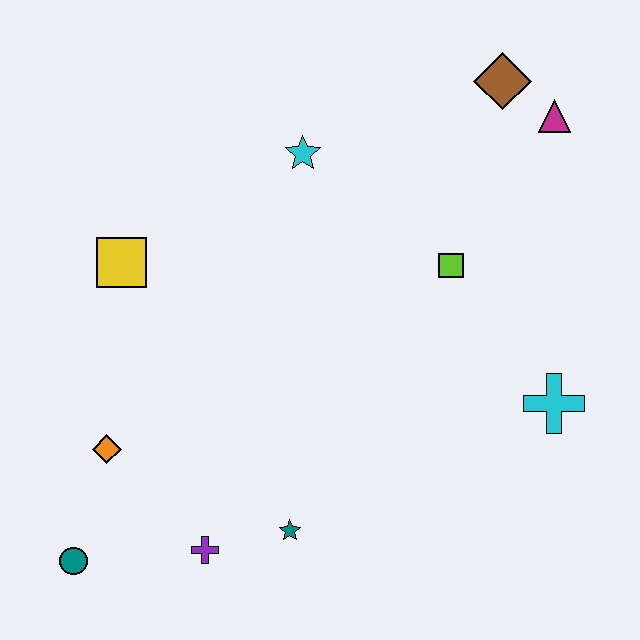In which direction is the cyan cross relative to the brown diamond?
The cyan cross is below the brown diamond.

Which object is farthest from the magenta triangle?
The teal circle is farthest from the magenta triangle.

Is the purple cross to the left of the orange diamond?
No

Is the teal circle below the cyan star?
Yes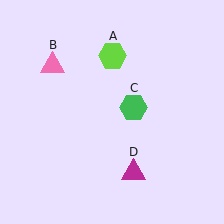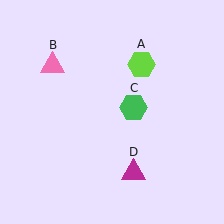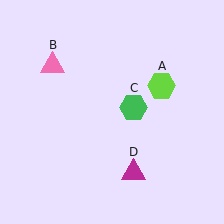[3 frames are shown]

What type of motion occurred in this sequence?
The lime hexagon (object A) rotated clockwise around the center of the scene.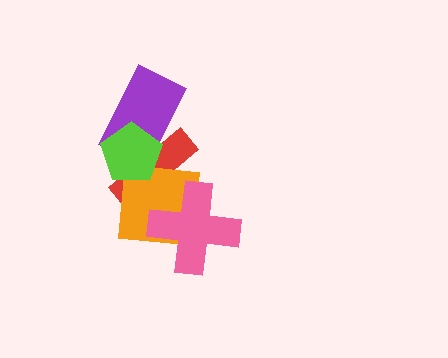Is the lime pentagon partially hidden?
No, no other shape covers it.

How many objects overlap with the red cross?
4 objects overlap with the red cross.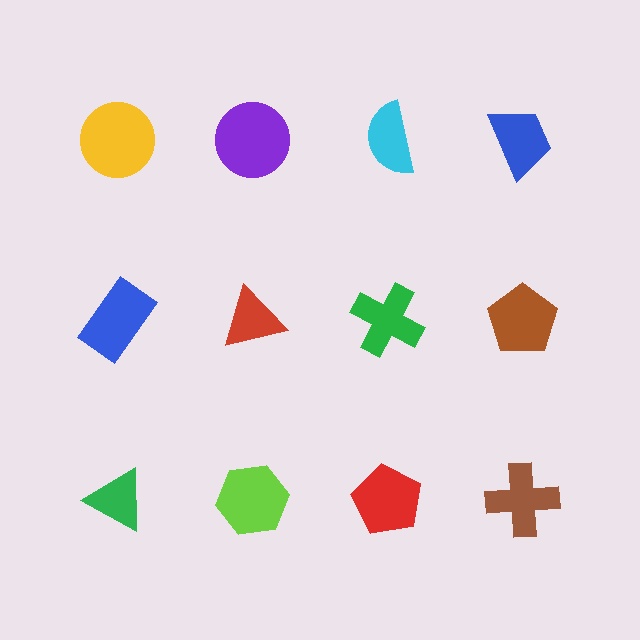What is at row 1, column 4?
A blue trapezoid.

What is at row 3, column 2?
A lime hexagon.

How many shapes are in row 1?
4 shapes.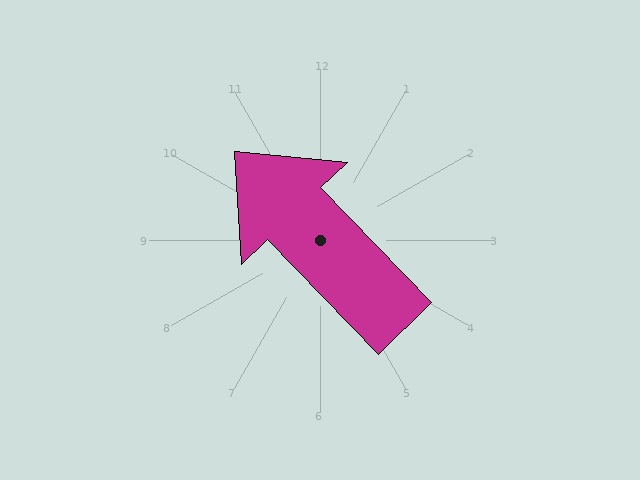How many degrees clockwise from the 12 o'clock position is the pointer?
Approximately 316 degrees.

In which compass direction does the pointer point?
Northwest.